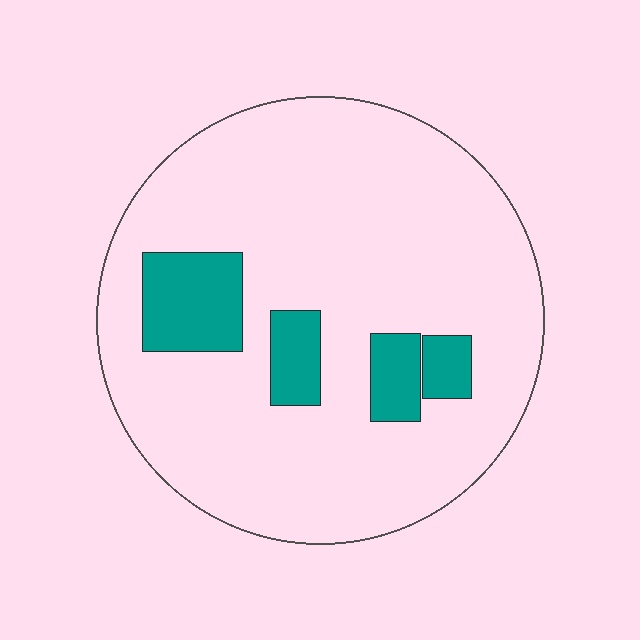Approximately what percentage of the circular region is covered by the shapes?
Approximately 15%.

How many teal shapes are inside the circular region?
4.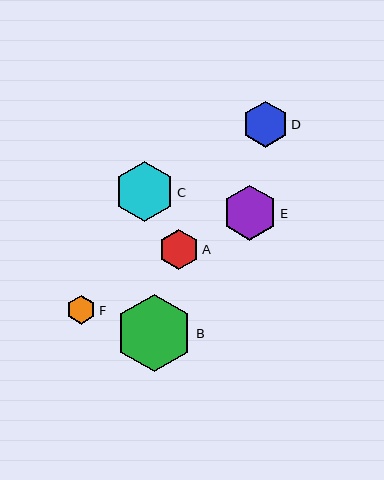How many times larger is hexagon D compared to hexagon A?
Hexagon D is approximately 1.1 times the size of hexagon A.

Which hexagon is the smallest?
Hexagon F is the smallest with a size of approximately 29 pixels.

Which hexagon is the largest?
Hexagon B is the largest with a size of approximately 77 pixels.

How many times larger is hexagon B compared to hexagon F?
Hexagon B is approximately 2.6 times the size of hexagon F.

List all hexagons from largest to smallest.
From largest to smallest: B, C, E, D, A, F.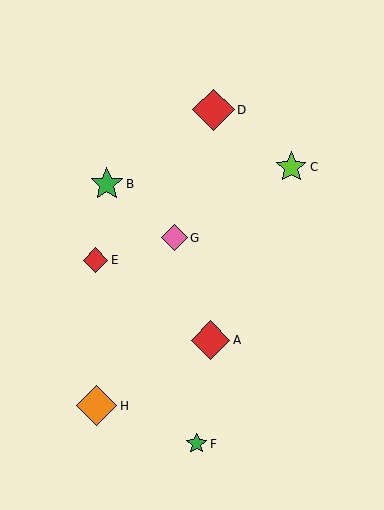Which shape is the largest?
The red diamond (labeled D) is the largest.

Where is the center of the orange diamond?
The center of the orange diamond is at (96, 406).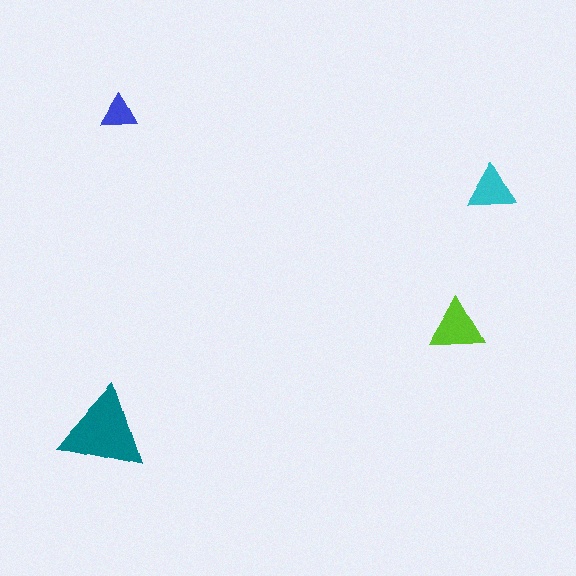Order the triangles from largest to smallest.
the teal one, the lime one, the cyan one, the blue one.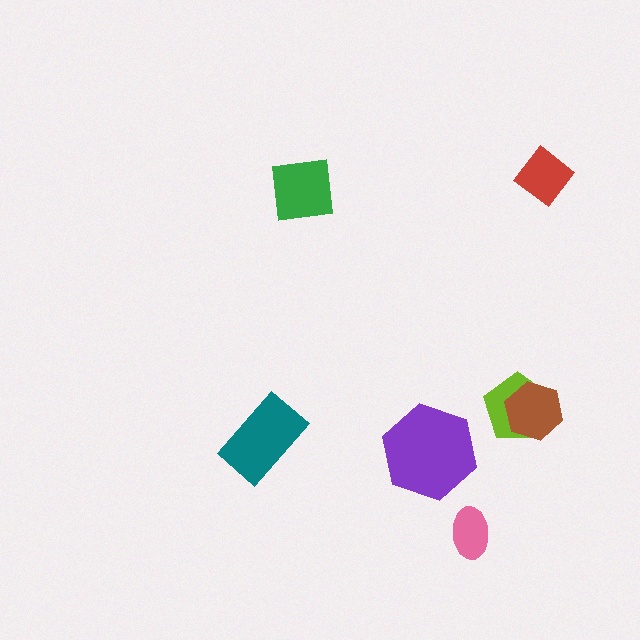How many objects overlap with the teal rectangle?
0 objects overlap with the teal rectangle.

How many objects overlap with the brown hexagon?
1 object overlaps with the brown hexagon.